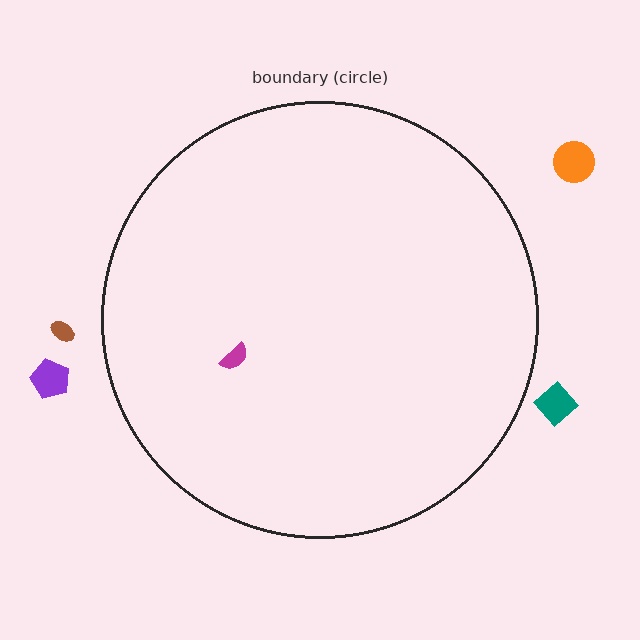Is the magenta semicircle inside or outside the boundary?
Inside.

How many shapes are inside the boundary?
1 inside, 4 outside.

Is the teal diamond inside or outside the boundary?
Outside.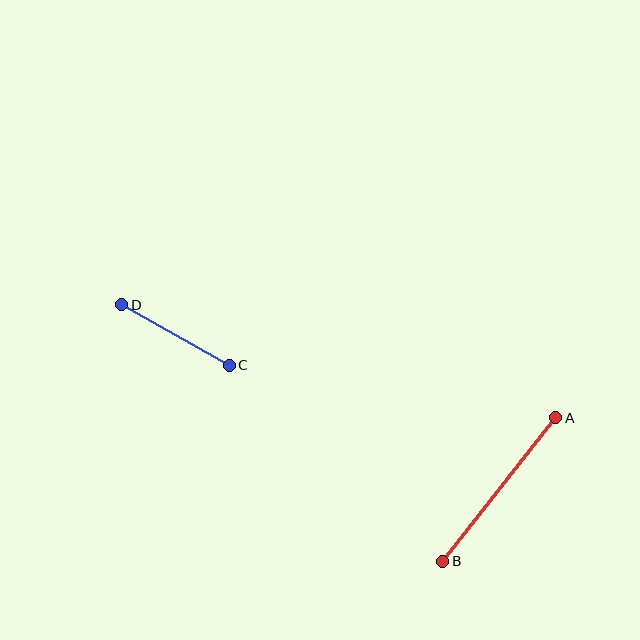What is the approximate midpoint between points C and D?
The midpoint is at approximately (176, 335) pixels.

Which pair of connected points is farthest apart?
Points A and B are farthest apart.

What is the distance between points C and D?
The distance is approximately 123 pixels.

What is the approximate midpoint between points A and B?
The midpoint is at approximately (499, 489) pixels.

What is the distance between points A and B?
The distance is approximately 183 pixels.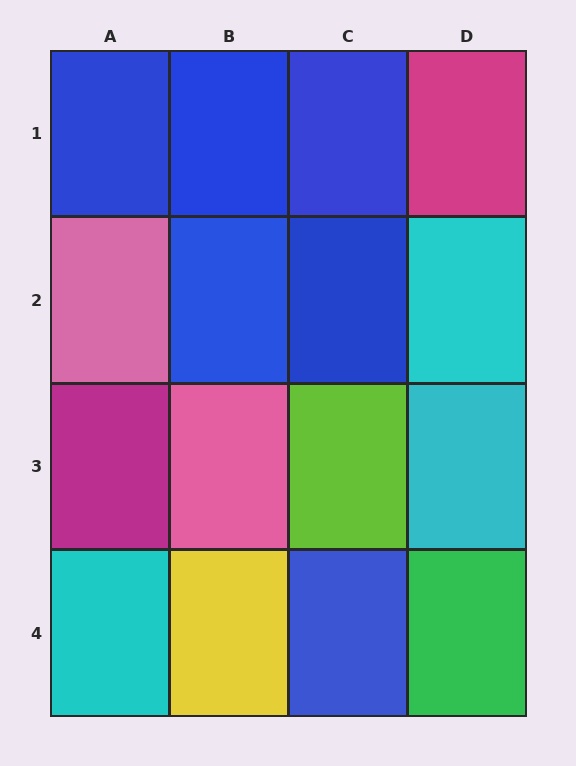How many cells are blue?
6 cells are blue.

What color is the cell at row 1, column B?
Blue.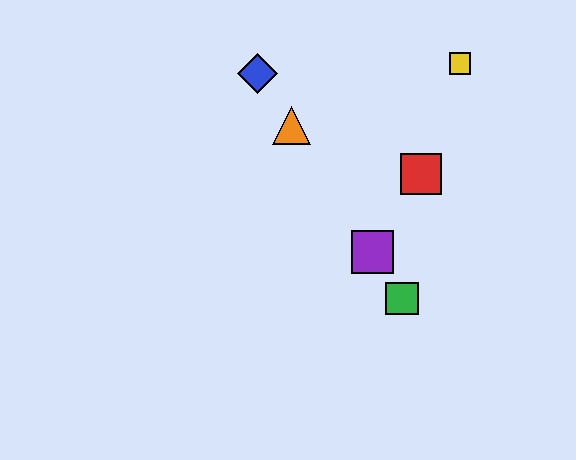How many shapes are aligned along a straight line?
4 shapes (the blue diamond, the green square, the purple square, the orange triangle) are aligned along a straight line.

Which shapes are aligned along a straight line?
The blue diamond, the green square, the purple square, the orange triangle are aligned along a straight line.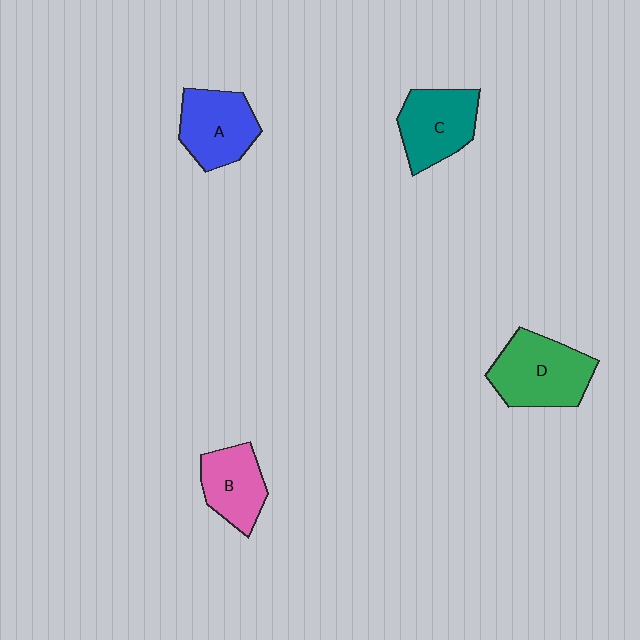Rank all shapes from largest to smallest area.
From largest to smallest: D (green), C (teal), A (blue), B (pink).